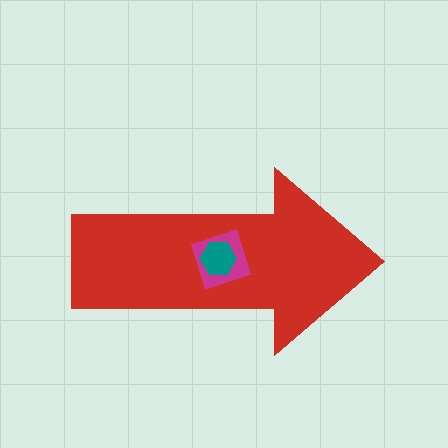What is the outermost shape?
The red arrow.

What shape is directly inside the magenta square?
The teal hexagon.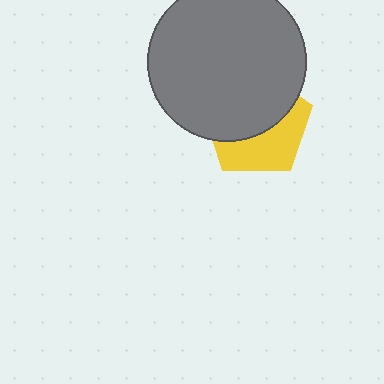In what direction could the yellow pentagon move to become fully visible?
The yellow pentagon could move down. That would shift it out from behind the gray circle entirely.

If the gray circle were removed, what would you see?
You would see the complete yellow pentagon.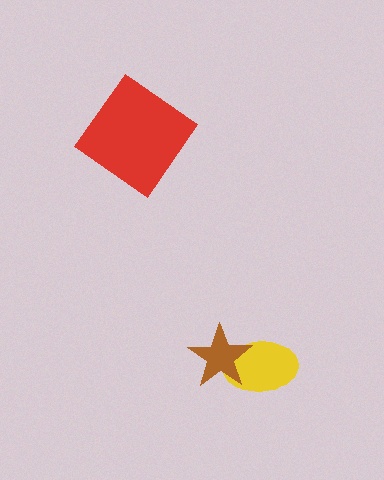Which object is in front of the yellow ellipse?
The brown star is in front of the yellow ellipse.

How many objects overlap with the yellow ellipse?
1 object overlaps with the yellow ellipse.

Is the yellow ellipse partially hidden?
Yes, it is partially covered by another shape.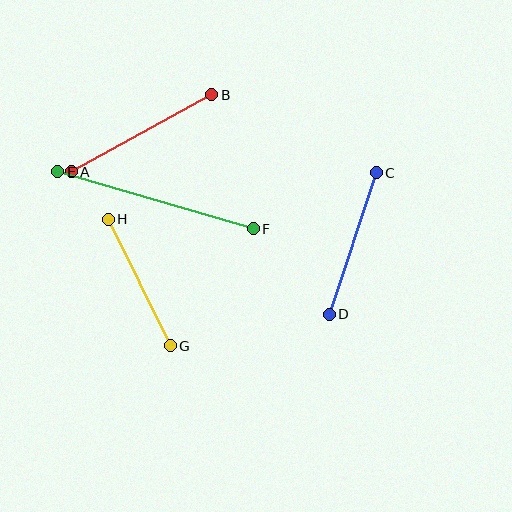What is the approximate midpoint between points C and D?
The midpoint is at approximately (353, 243) pixels.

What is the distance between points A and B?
The distance is approximately 160 pixels.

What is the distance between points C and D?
The distance is approximately 149 pixels.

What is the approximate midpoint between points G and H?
The midpoint is at approximately (139, 282) pixels.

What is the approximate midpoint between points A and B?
The midpoint is at approximately (141, 133) pixels.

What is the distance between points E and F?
The distance is approximately 203 pixels.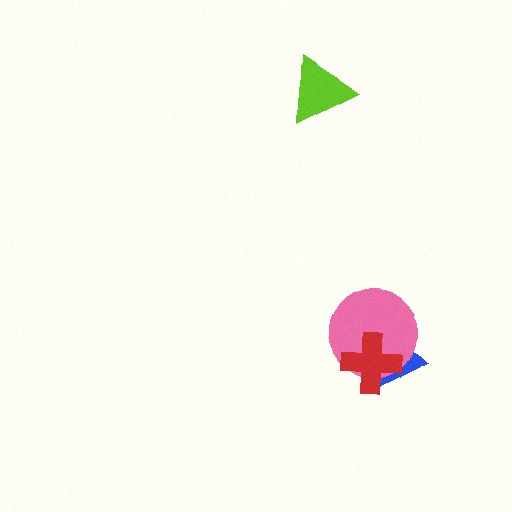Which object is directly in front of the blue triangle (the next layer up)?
The pink circle is directly in front of the blue triangle.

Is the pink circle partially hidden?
Yes, it is partially covered by another shape.